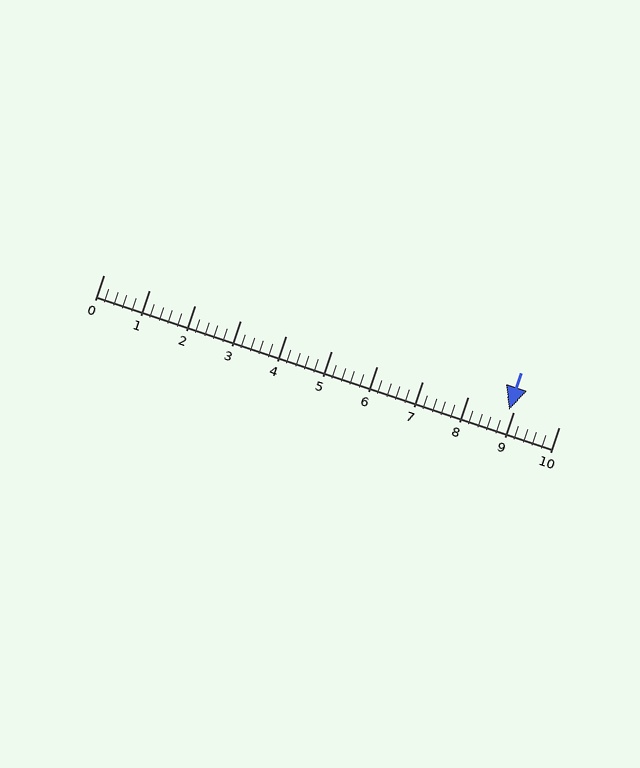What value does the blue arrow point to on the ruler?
The blue arrow points to approximately 8.9.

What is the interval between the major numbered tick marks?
The major tick marks are spaced 1 units apart.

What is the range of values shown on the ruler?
The ruler shows values from 0 to 10.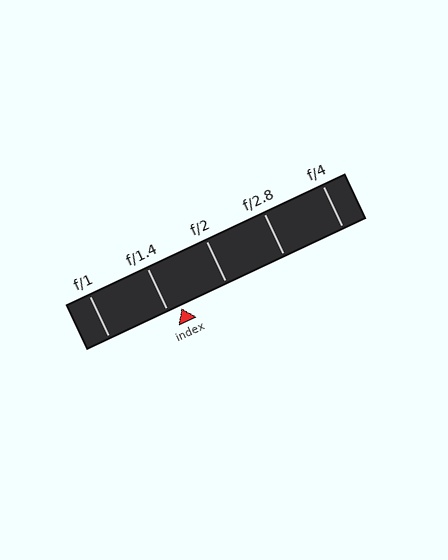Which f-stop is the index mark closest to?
The index mark is closest to f/1.4.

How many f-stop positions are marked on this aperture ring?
There are 5 f-stop positions marked.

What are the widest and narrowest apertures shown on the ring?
The widest aperture shown is f/1 and the narrowest is f/4.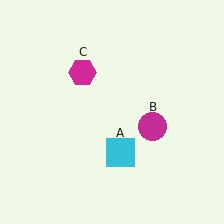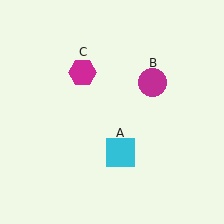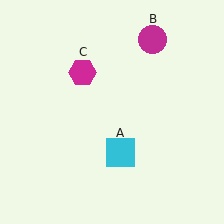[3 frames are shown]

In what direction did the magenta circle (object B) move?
The magenta circle (object B) moved up.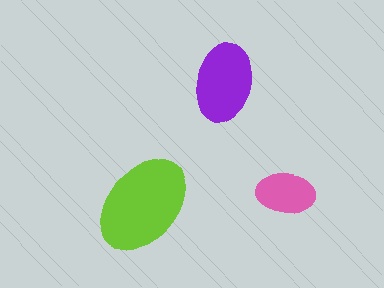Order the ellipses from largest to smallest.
the lime one, the purple one, the pink one.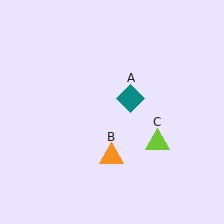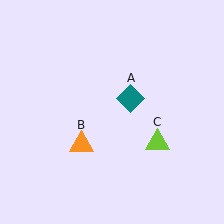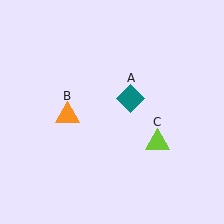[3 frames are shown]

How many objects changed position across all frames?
1 object changed position: orange triangle (object B).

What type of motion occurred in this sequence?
The orange triangle (object B) rotated clockwise around the center of the scene.